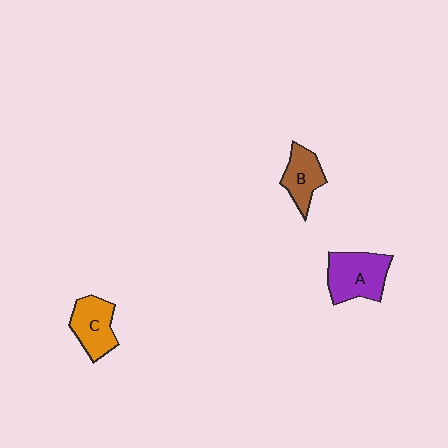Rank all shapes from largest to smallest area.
From largest to smallest: A (purple), C (orange), B (brown).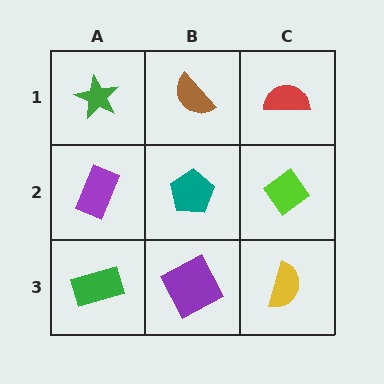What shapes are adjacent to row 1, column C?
A lime diamond (row 2, column C), a brown semicircle (row 1, column B).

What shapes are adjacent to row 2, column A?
A green star (row 1, column A), a green rectangle (row 3, column A), a teal pentagon (row 2, column B).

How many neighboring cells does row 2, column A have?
3.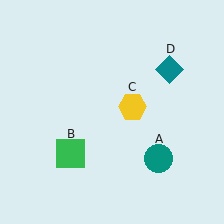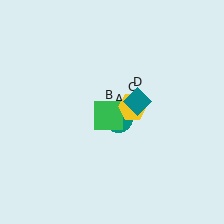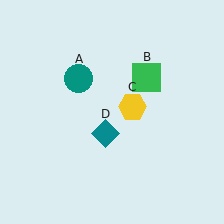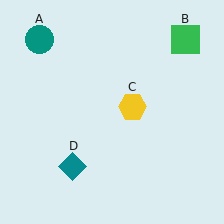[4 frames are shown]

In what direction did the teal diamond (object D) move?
The teal diamond (object D) moved down and to the left.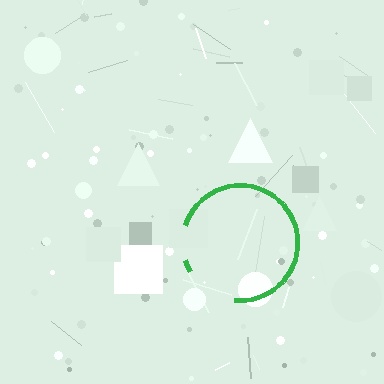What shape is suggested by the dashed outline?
The dashed outline suggests a circle.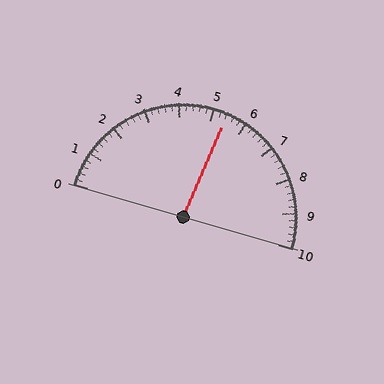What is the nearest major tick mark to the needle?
The nearest major tick mark is 5.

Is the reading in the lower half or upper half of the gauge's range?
The reading is in the upper half of the range (0 to 10).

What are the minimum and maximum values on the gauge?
The gauge ranges from 0 to 10.